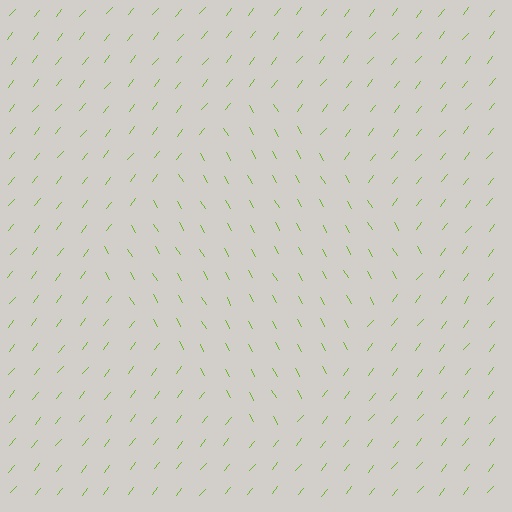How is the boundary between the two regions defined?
The boundary is defined purely by a change in line orientation (approximately 68 degrees difference). All lines are the same color and thickness.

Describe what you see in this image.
The image is filled with small lime line segments. A diamond region in the image has lines oriented differently from the surrounding lines, creating a visible texture boundary.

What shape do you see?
I see a diamond.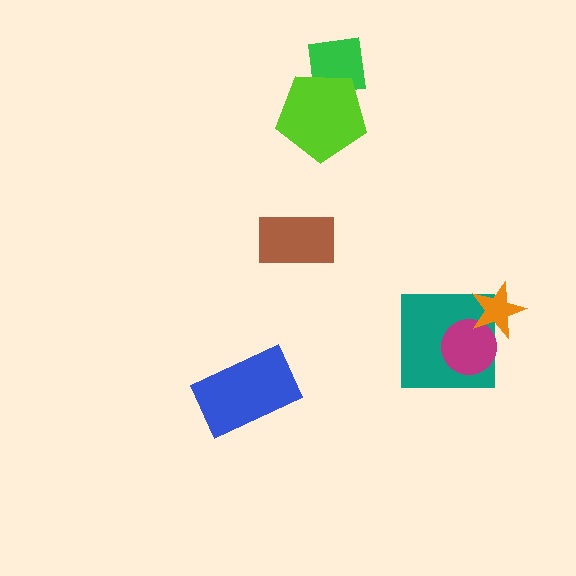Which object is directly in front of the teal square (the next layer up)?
The magenta circle is directly in front of the teal square.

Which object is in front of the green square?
The lime pentagon is in front of the green square.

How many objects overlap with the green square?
1 object overlaps with the green square.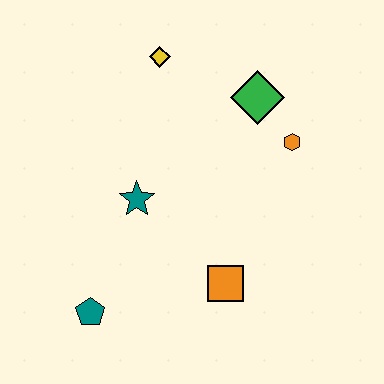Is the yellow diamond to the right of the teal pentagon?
Yes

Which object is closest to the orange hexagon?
The green diamond is closest to the orange hexagon.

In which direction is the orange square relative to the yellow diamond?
The orange square is below the yellow diamond.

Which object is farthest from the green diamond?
The teal pentagon is farthest from the green diamond.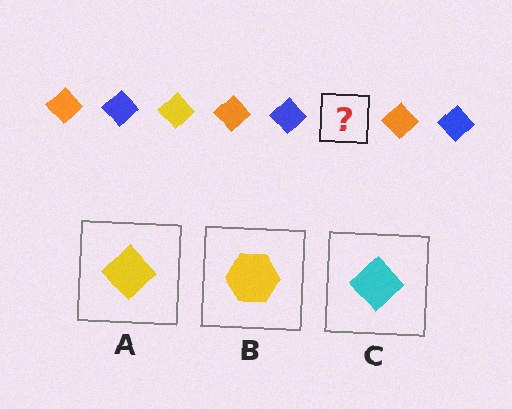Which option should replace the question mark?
Option A.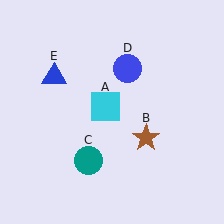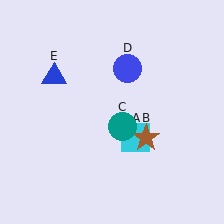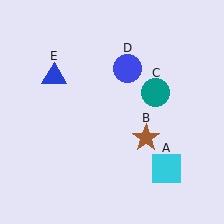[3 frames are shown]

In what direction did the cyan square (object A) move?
The cyan square (object A) moved down and to the right.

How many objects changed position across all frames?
2 objects changed position: cyan square (object A), teal circle (object C).